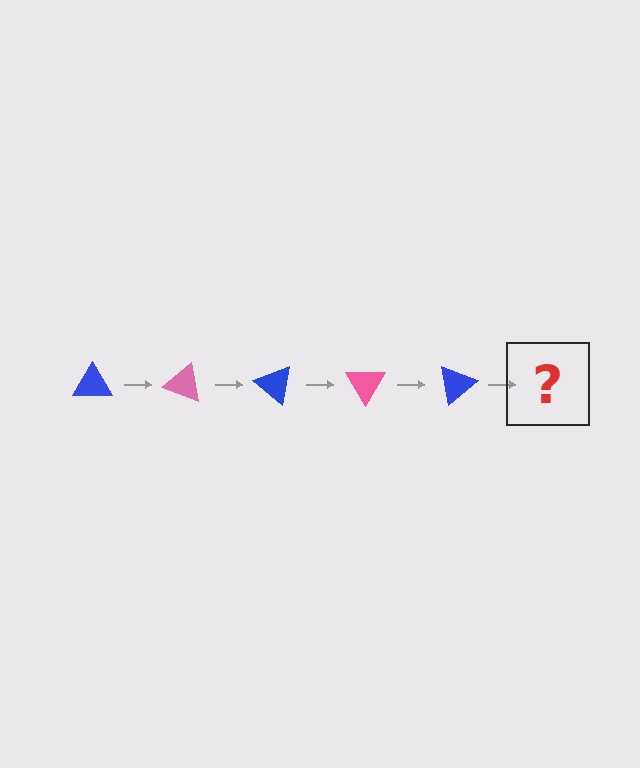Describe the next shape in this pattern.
It should be a pink triangle, rotated 100 degrees from the start.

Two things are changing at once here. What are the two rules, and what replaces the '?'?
The two rules are that it rotates 20 degrees each step and the color cycles through blue and pink. The '?' should be a pink triangle, rotated 100 degrees from the start.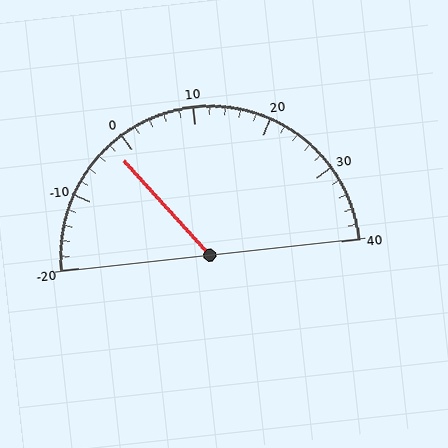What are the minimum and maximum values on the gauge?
The gauge ranges from -20 to 40.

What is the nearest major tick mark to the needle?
The nearest major tick mark is 0.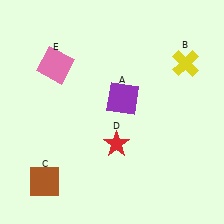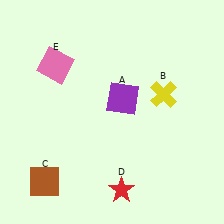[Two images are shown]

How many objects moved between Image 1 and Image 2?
2 objects moved between the two images.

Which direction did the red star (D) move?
The red star (D) moved down.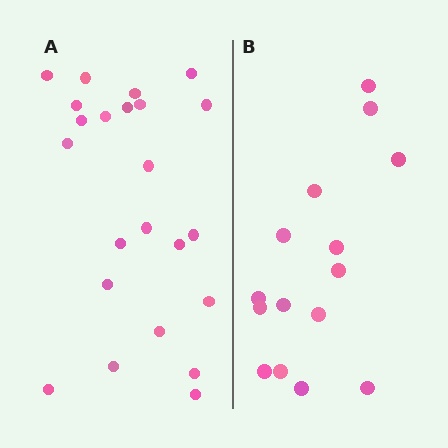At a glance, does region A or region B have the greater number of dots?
Region A (the left region) has more dots.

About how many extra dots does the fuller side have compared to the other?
Region A has roughly 8 or so more dots than region B.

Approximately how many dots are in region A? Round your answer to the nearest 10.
About 20 dots. (The exact count is 23, which rounds to 20.)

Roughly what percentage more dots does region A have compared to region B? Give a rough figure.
About 55% more.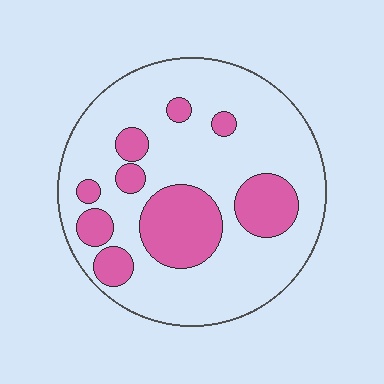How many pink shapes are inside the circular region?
9.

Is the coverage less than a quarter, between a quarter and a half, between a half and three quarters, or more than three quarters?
Between a quarter and a half.